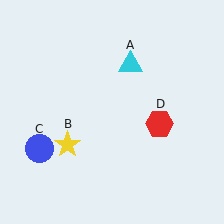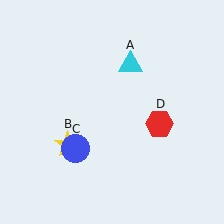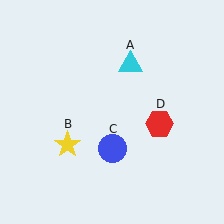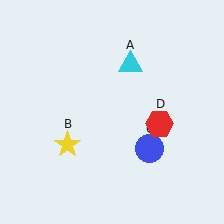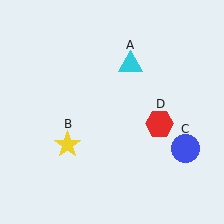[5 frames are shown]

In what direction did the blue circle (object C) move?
The blue circle (object C) moved right.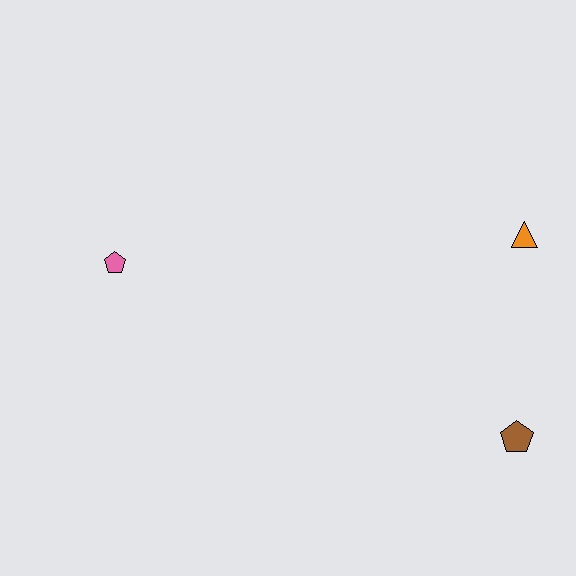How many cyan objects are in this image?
There are no cyan objects.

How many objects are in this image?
There are 3 objects.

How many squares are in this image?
There are no squares.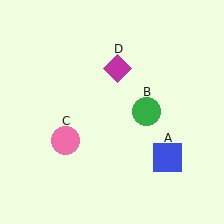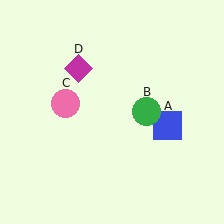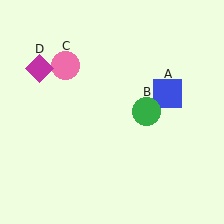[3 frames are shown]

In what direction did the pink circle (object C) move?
The pink circle (object C) moved up.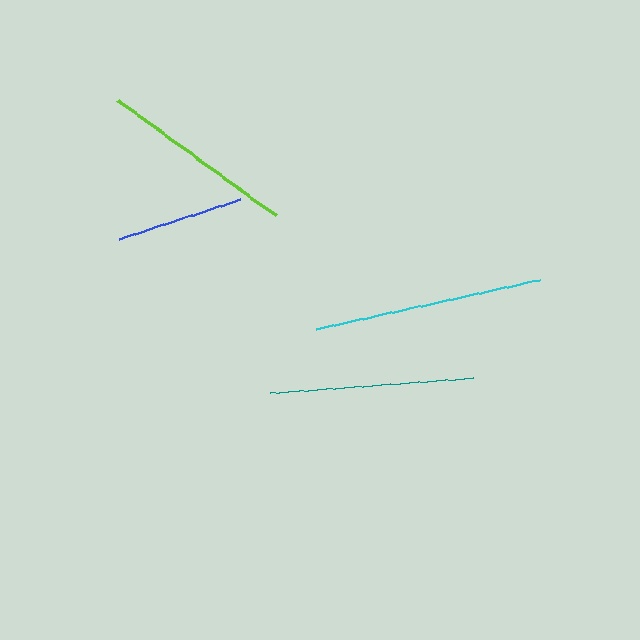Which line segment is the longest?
The cyan line is the longest at approximately 229 pixels.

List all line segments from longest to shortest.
From longest to shortest: cyan, teal, lime, blue.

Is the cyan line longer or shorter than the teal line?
The cyan line is longer than the teal line.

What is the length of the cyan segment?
The cyan segment is approximately 229 pixels long.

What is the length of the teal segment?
The teal segment is approximately 203 pixels long.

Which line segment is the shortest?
The blue line is the shortest at approximately 128 pixels.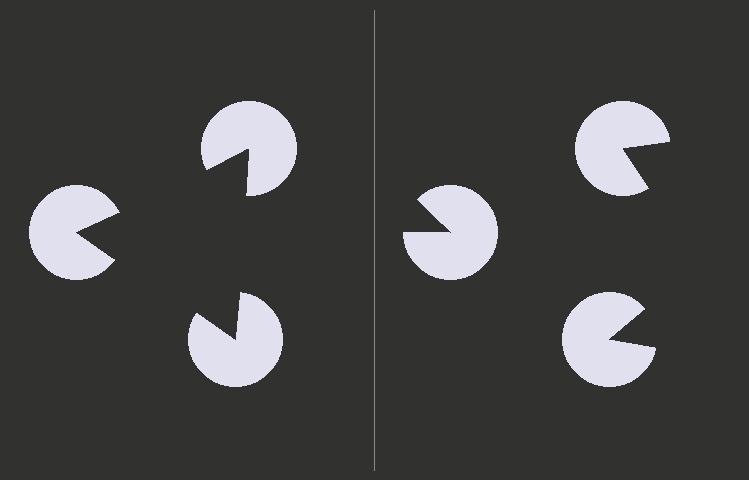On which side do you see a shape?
An illusory triangle appears on the left side. On the right side the wedge cuts are rotated, so no coherent shape forms.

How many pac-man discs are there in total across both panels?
6 — 3 on each side.